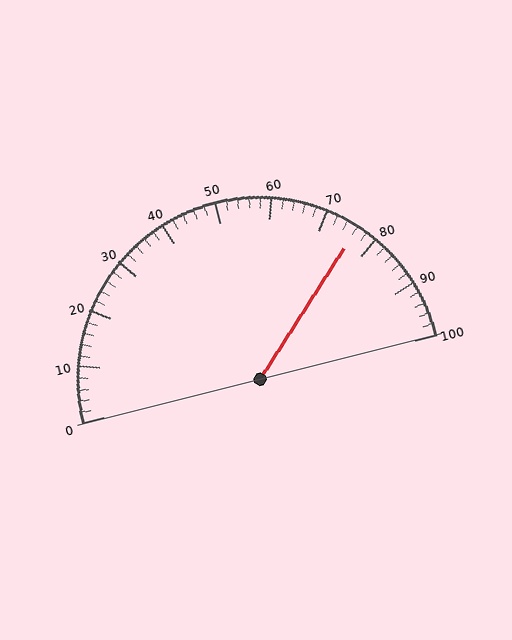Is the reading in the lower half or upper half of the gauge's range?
The reading is in the upper half of the range (0 to 100).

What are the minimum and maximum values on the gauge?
The gauge ranges from 0 to 100.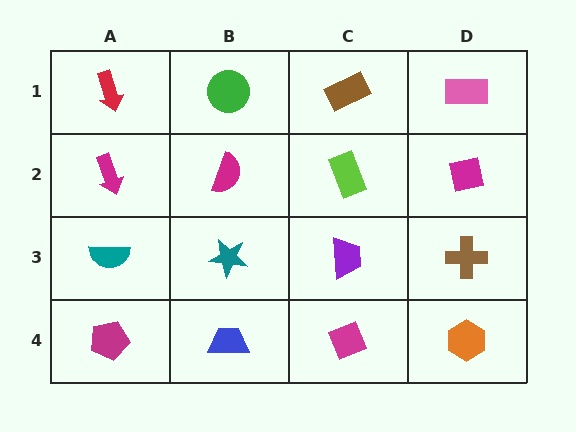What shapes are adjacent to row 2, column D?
A pink rectangle (row 1, column D), a brown cross (row 3, column D), a lime rectangle (row 2, column C).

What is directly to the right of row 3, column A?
A teal star.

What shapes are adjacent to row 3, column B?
A magenta semicircle (row 2, column B), a blue trapezoid (row 4, column B), a teal semicircle (row 3, column A), a purple trapezoid (row 3, column C).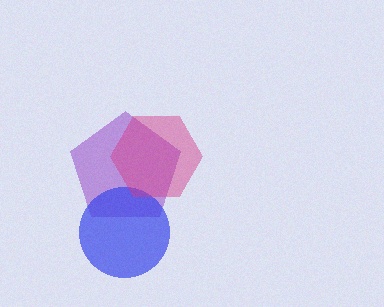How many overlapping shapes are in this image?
There are 3 overlapping shapes in the image.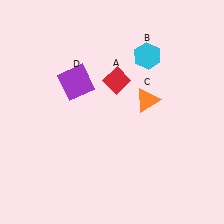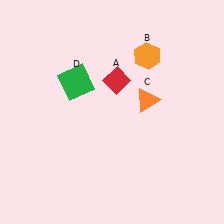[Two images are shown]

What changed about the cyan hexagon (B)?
In Image 1, B is cyan. In Image 2, it changed to orange.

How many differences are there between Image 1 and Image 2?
There are 2 differences between the two images.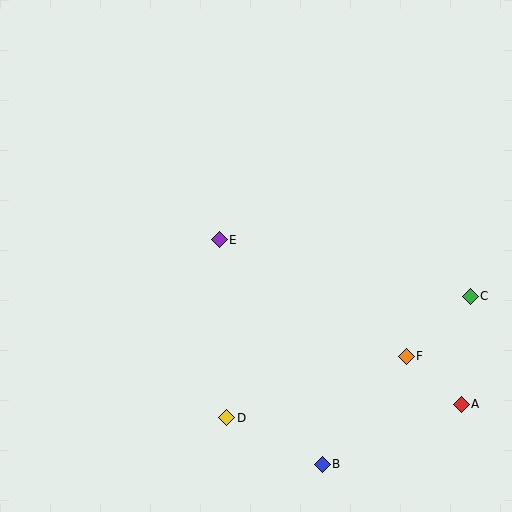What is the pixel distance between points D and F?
The distance between D and F is 189 pixels.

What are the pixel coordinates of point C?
Point C is at (470, 296).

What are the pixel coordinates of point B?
Point B is at (322, 464).